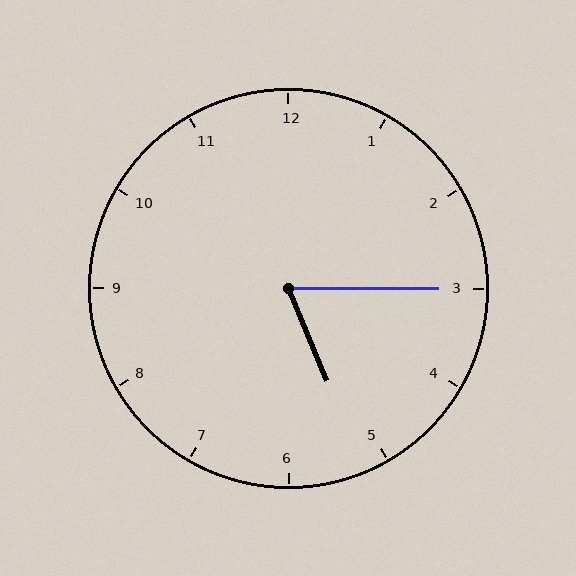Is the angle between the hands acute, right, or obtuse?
It is acute.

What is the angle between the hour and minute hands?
Approximately 68 degrees.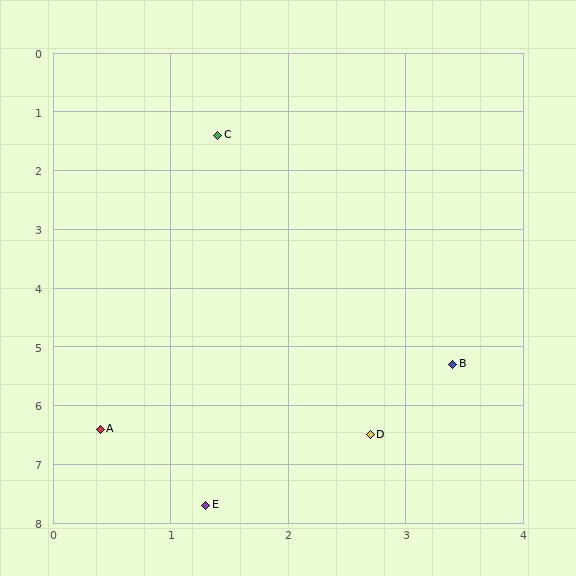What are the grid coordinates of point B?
Point B is at approximately (3.4, 5.3).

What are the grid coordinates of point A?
Point A is at approximately (0.4, 6.4).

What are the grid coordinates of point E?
Point E is at approximately (1.3, 7.7).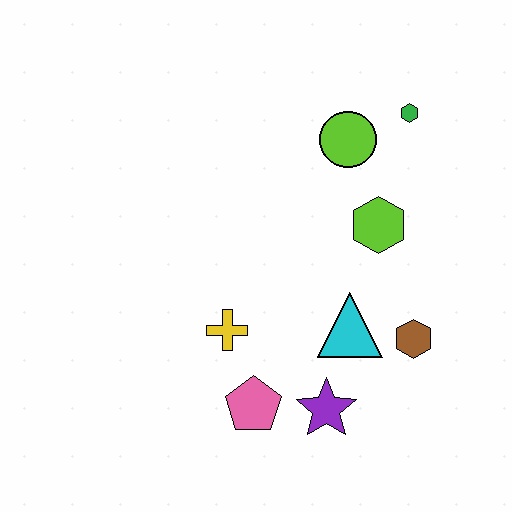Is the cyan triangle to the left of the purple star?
No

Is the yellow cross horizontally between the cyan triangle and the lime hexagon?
No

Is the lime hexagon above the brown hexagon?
Yes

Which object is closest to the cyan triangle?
The brown hexagon is closest to the cyan triangle.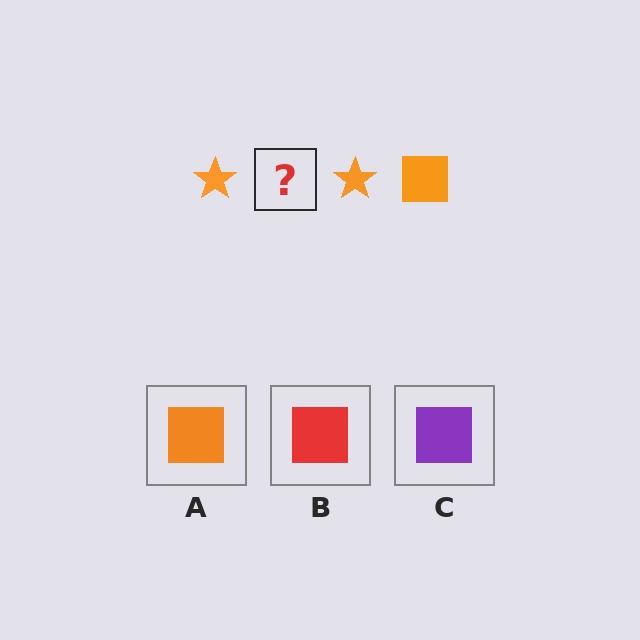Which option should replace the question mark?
Option A.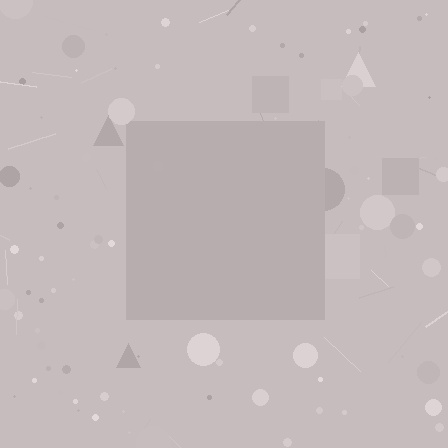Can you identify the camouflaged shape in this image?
The camouflaged shape is a square.